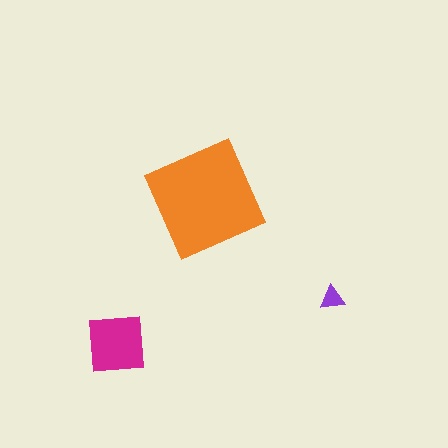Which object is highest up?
The orange square is topmost.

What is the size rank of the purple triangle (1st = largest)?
3rd.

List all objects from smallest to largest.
The purple triangle, the magenta square, the orange square.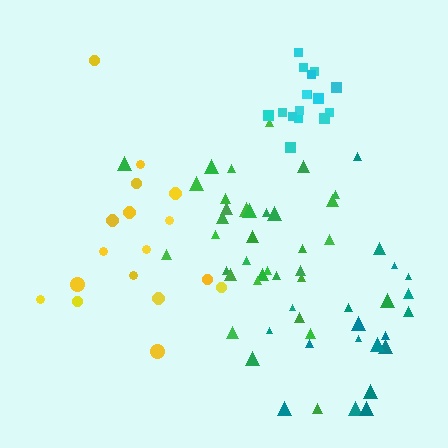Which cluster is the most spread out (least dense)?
Teal.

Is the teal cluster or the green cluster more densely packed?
Green.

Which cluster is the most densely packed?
Cyan.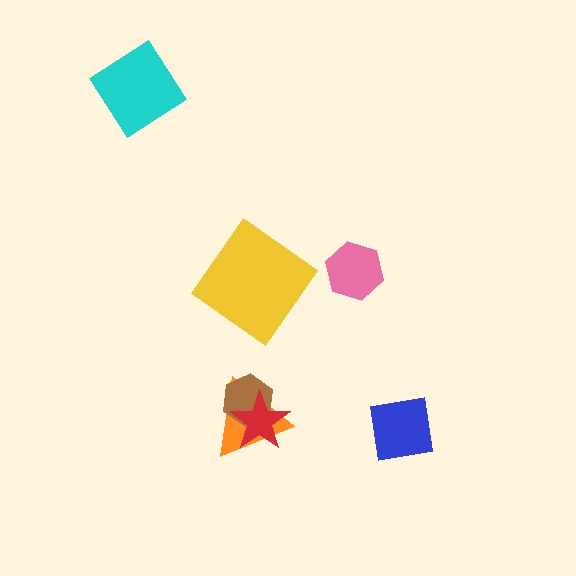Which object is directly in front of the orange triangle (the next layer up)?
The brown hexagon is directly in front of the orange triangle.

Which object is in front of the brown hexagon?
The red star is in front of the brown hexagon.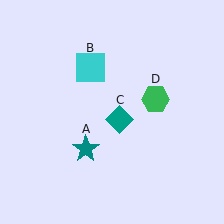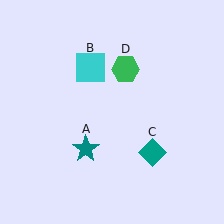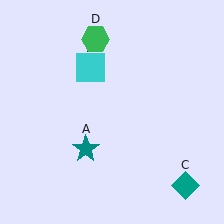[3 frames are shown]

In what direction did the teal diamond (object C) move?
The teal diamond (object C) moved down and to the right.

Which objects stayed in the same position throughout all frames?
Teal star (object A) and cyan square (object B) remained stationary.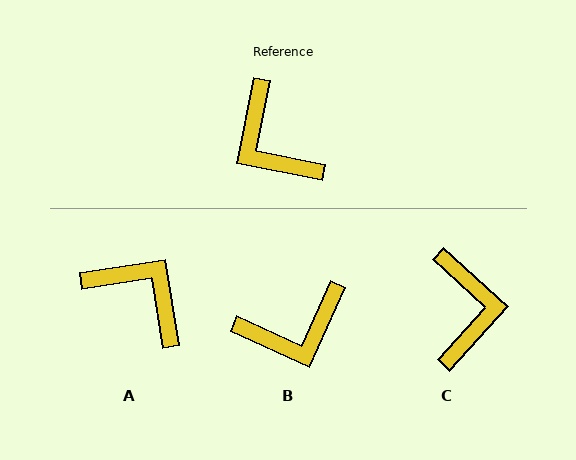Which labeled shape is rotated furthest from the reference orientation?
A, about 160 degrees away.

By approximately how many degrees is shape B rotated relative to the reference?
Approximately 77 degrees counter-clockwise.